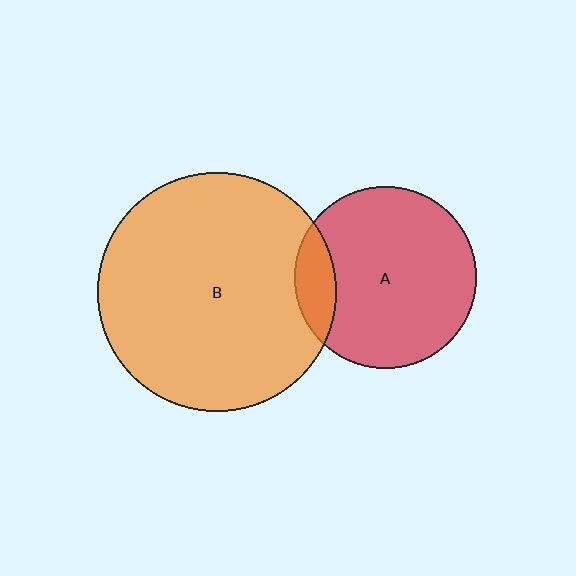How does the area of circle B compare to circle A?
Approximately 1.7 times.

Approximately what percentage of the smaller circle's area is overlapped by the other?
Approximately 15%.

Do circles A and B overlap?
Yes.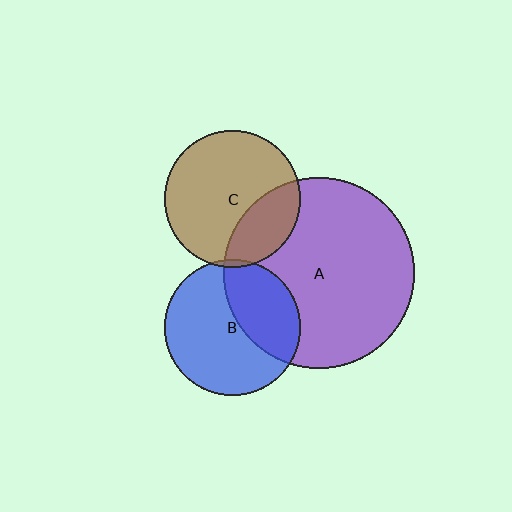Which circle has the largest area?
Circle A (purple).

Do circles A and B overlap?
Yes.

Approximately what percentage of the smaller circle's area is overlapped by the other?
Approximately 35%.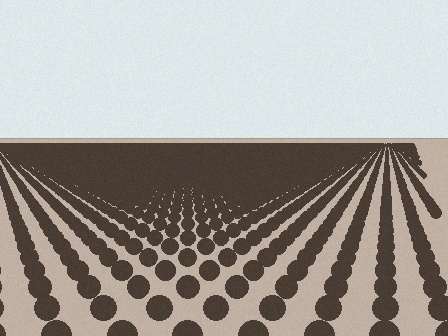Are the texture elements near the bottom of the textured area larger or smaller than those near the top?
Larger. Near the bottom, elements are closer to the viewer and appear at a bigger on-screen size.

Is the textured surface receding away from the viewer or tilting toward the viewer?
The surface is receding away from the viewer. Texture elements get smaller and denser toward the top.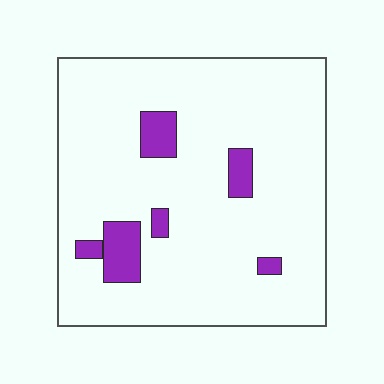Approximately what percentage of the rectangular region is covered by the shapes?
Approximately 10%.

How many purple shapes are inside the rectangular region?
6.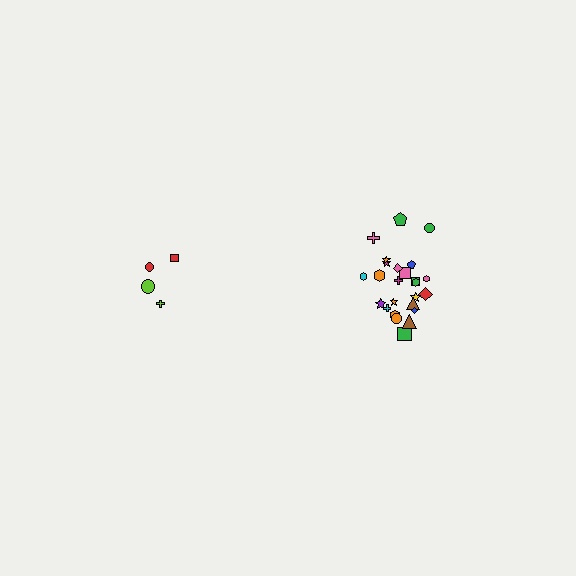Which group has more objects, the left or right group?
The right group.